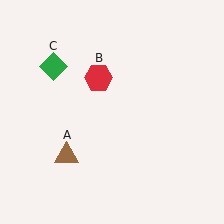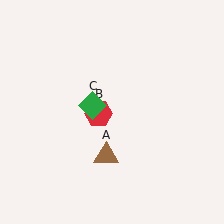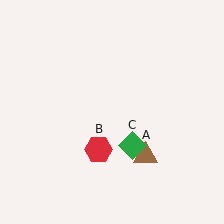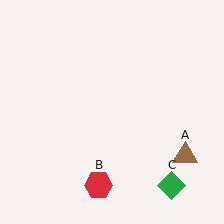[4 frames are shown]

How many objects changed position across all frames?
3 objects changed position: brown triangle (object A), red hexagon (object B), green diamond (object C).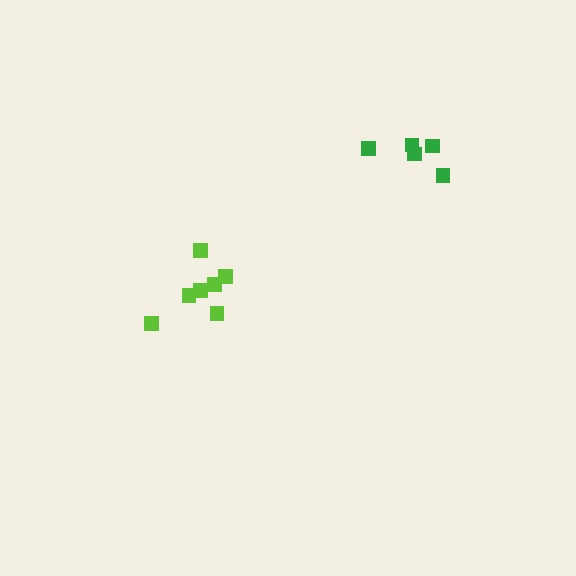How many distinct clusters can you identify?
There are 2 distinct clusters.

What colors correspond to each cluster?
The clusters are colored: lime, green.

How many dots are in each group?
Group 1: 7 dots, Group 2: 5 dots (12 total).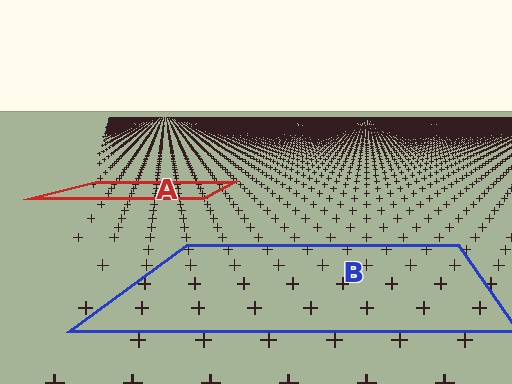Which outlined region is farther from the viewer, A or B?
Region A is farther from the viewer — the texture elements inside it appear smaller and more densely packed.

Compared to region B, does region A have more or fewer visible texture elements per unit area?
Region A has more texture elements per unit area — they are packed more densely because it is farther away.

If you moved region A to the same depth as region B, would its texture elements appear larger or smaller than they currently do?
They would appear larger. At a closer depth, the same texture elements are projected at a bigger on-screen size.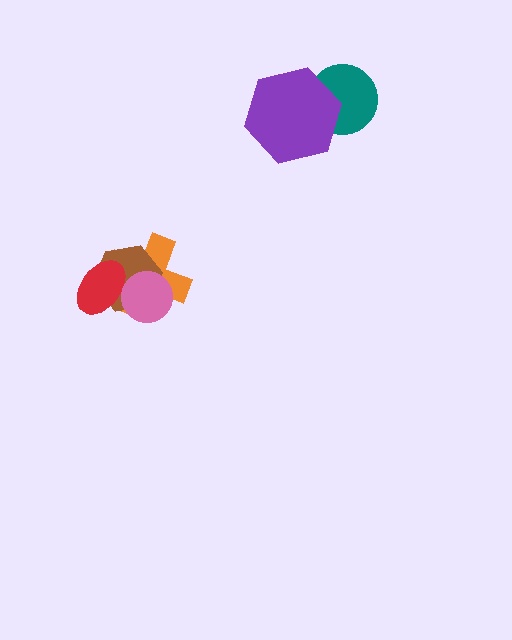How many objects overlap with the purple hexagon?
1 object overlaps with the purple hexagon.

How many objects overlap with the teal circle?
1 object overlaps with the teal circle.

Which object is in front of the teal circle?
The purple hexagon is in front of the teal circle.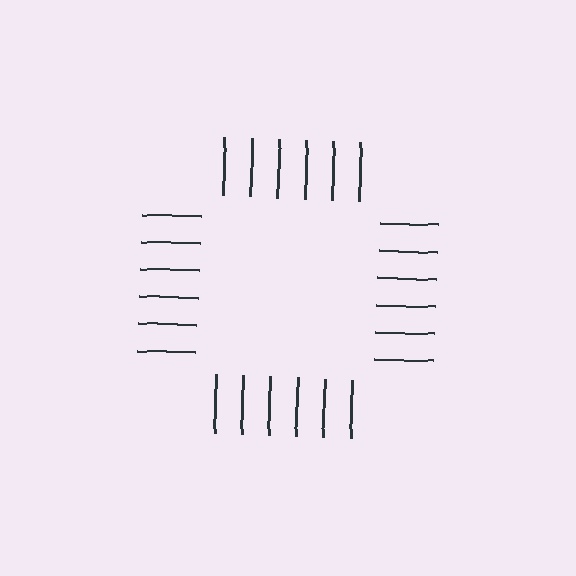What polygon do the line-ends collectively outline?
An illusory square — the line segments terminate on its edges but no continuous stroke is drawn.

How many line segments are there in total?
24 — 6 along each of the 4 edges.